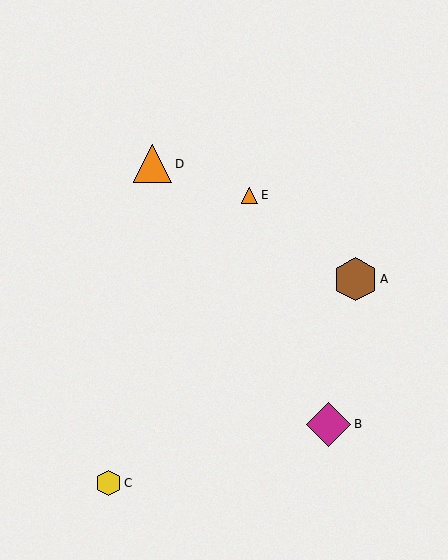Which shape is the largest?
The magenta diamond (labeled B) is the largest.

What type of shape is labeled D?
Shape D is an orange triangle.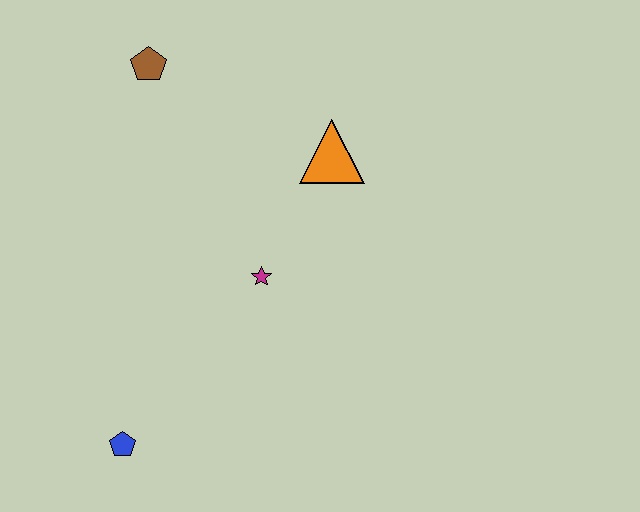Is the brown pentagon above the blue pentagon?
Yes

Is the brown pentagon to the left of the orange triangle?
Yes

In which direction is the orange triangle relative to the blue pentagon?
The orange triangle is above the blue pentagon.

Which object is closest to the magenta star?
The orange triangle is closest to the magenta star.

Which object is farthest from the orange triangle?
The blue pentagon is farthest from the orange triangle.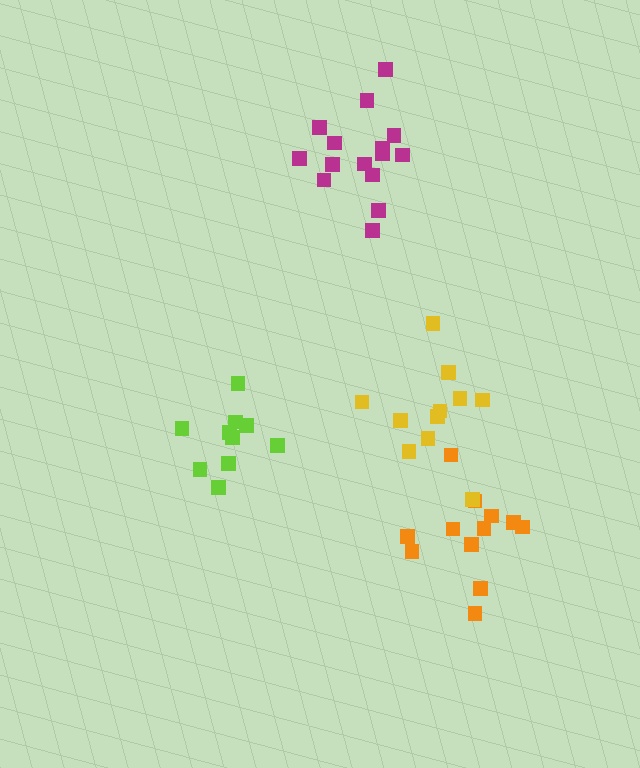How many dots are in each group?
Group 1: 12 dots, Group 2: 15 dots, Group 3: 10 dots, Group 4: 11 dots (48 total).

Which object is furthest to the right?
The orange cluster is rightmost.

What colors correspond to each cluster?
The clusters are colored: orange, magenta, lime, yellow.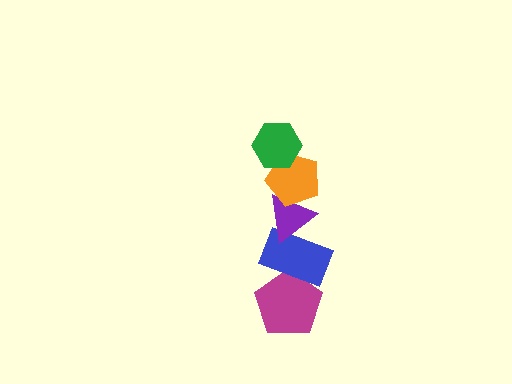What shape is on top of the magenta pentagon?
The blue rectangle is on top of the magenta pentagon.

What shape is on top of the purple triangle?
The orange pentagon is on top of the purple triangle.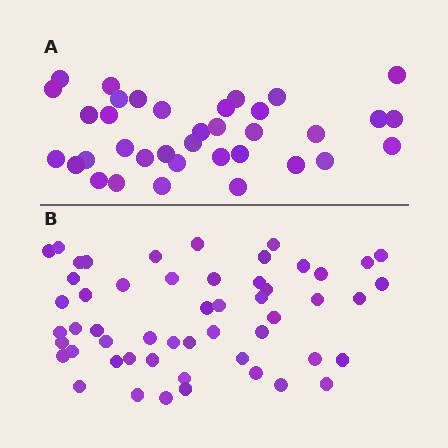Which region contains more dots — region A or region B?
Region B (the bottom region) has more dots.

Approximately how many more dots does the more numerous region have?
Region B has approximately 15 more dots than region A.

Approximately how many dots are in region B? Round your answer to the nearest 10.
About 50 dots. (The exact count is 53, which rounds to 50.)